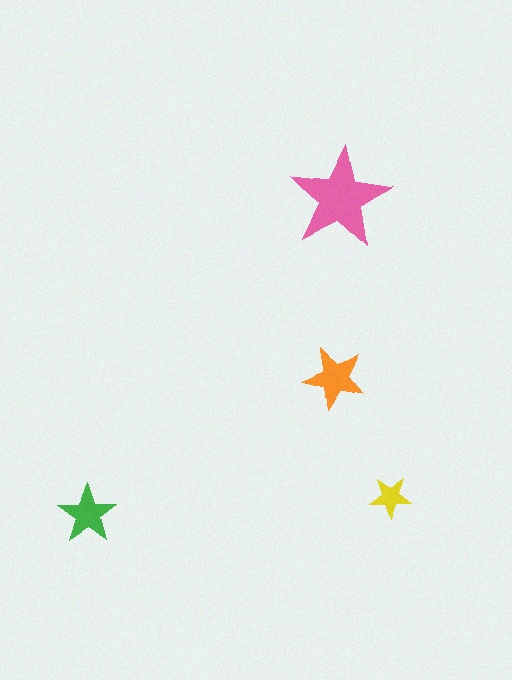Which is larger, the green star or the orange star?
The orange one.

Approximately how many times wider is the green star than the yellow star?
About 1.5 times wider.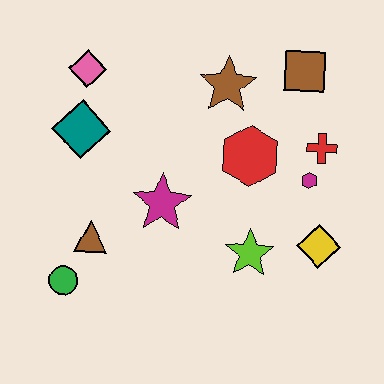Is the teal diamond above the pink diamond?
No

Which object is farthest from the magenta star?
The brown square is farthest from the magenta star.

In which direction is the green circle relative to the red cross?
The green circle is to the left of the red cross.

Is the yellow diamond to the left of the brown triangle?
No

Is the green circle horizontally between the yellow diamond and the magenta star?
No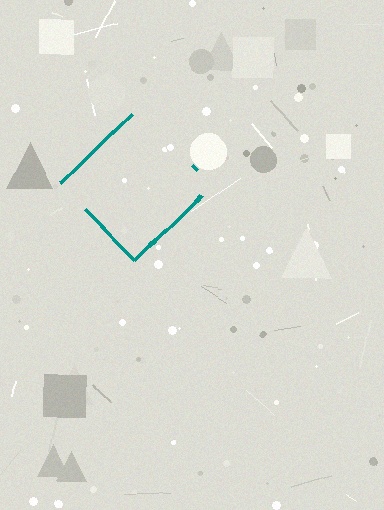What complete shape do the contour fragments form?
The contour fragments form a diamond.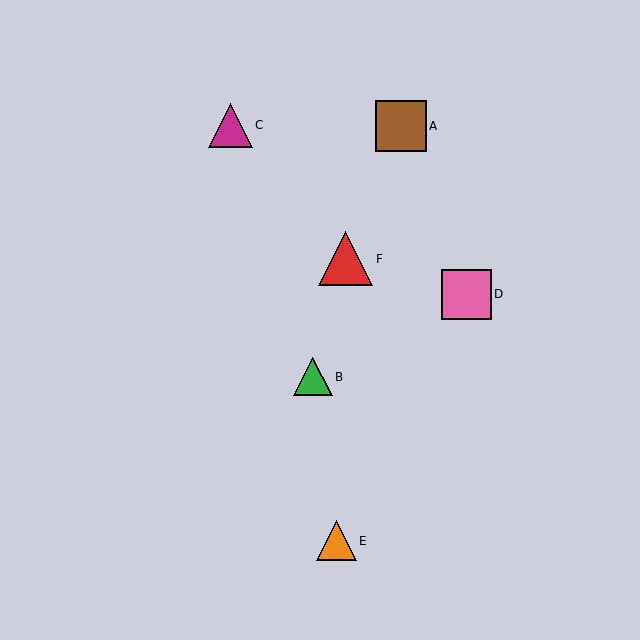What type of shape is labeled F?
Shape F is a red triangle.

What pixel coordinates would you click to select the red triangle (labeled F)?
Click at (345, 259) to select the red triangle F.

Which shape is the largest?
The red triangle (labeled F) is the largest.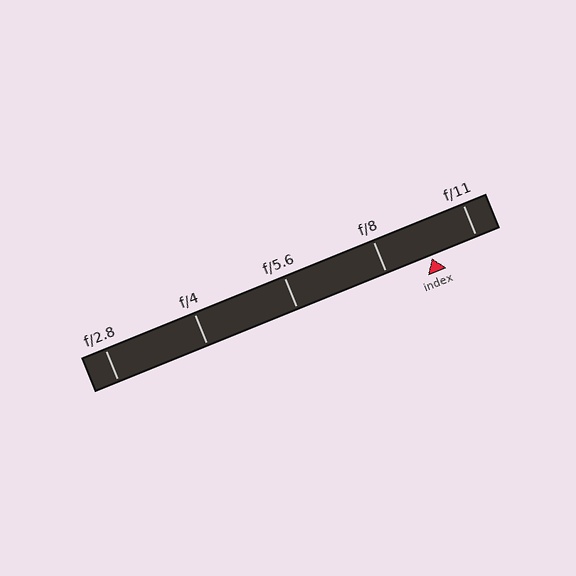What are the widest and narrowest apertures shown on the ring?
The widest aperture shown is f/2.8 and the narrowest is f/11.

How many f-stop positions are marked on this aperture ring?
There are 5 f-stop positions marked.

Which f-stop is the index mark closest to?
The index mark is closest to f/8.